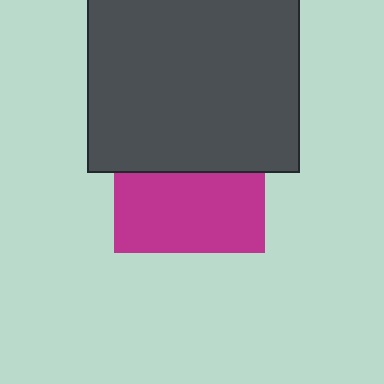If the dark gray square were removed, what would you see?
You would see the complete magenta square.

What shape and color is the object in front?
The object in front is a dark gray square.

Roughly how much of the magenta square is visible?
About half of it is visible (roughly 53%).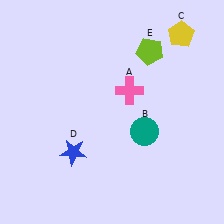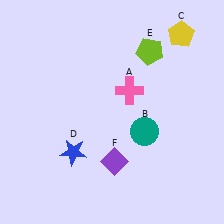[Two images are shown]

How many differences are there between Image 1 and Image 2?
There is 1 difference between the two images.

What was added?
A purple diamond (F) was added in Image 2.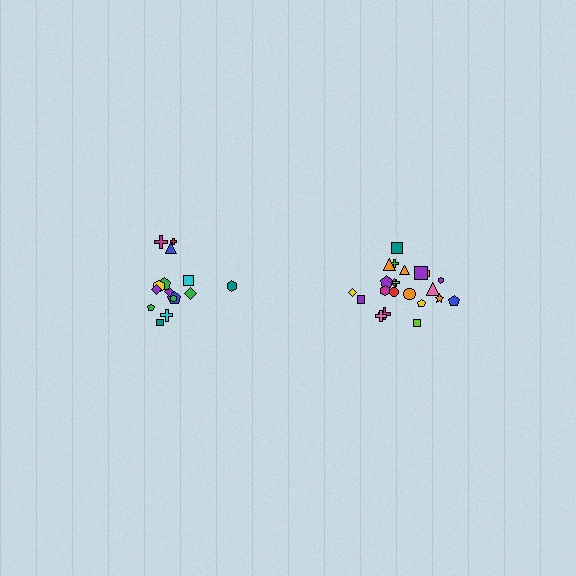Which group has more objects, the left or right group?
The right group.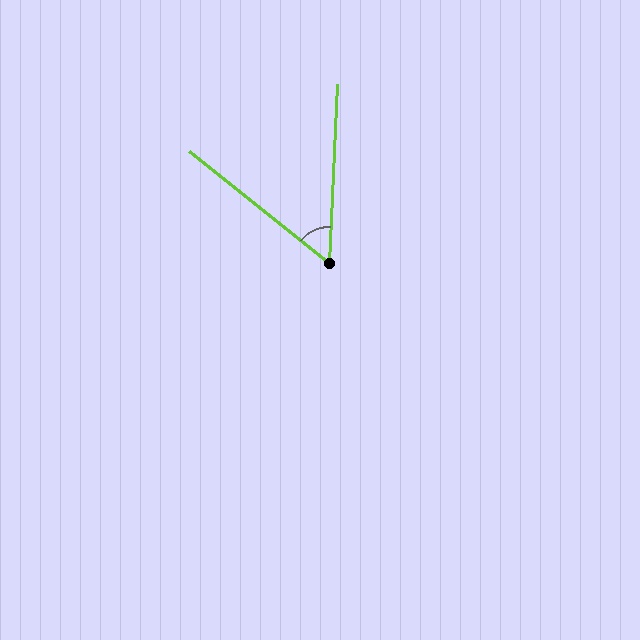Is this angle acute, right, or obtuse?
It is acute.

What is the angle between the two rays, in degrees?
Approximately 54 degrees.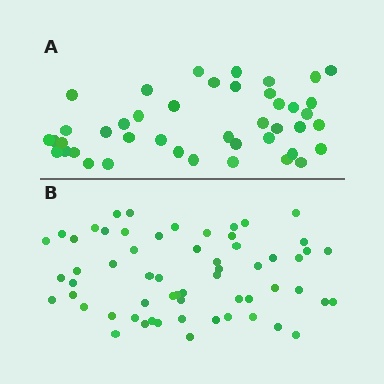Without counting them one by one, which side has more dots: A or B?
Region B (the bottom region) has more dots.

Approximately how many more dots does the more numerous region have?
Region B has approximately 15 more dots than region A.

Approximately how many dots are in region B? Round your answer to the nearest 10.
About 60 dots.